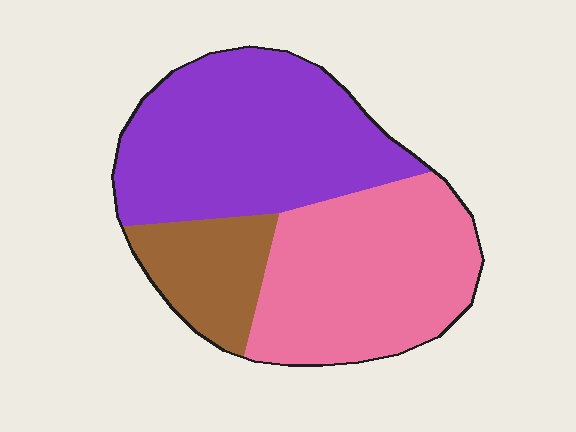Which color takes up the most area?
Purple, at roughly 45%.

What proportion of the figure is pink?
Pink covers roughly 40% of the figure.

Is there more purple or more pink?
Purple.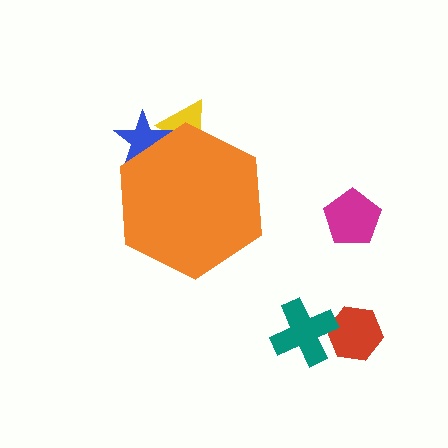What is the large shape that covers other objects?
An orange hexagon.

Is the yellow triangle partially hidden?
Yes, the yellow triangle is partially hidden behind the orange hexagon.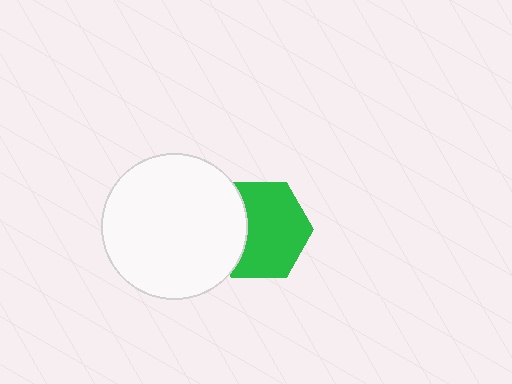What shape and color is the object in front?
The object in front is a white circle.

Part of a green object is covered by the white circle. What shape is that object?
It is a hexagon.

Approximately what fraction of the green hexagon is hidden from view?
Roughly 30% of the green hexagon is hidden behind the white circle.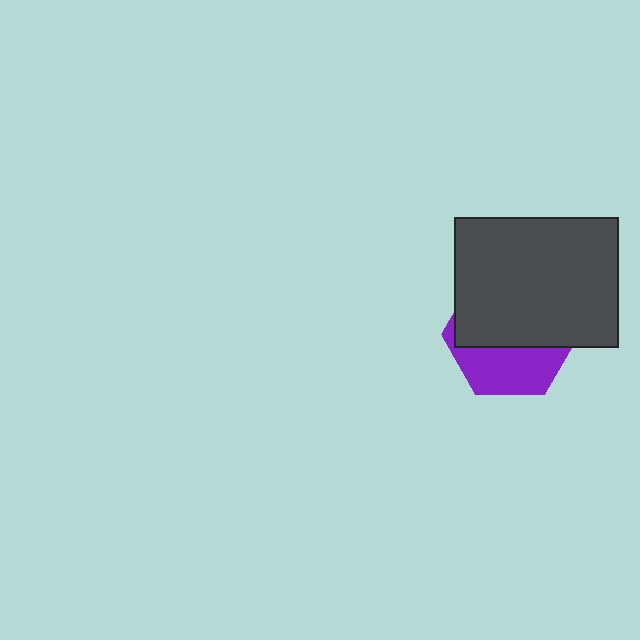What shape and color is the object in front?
The object in front is a dark gray rectangle.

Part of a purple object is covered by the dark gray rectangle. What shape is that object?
It is a hexagon.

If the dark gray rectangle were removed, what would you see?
You would see the complete purple hexagon.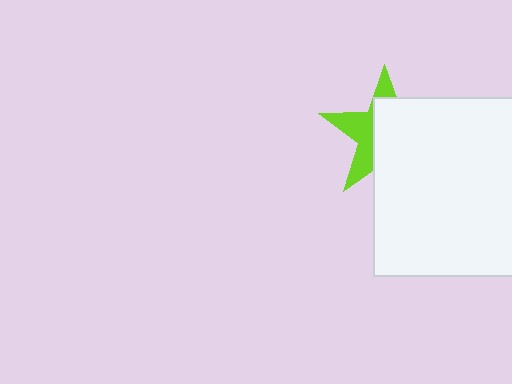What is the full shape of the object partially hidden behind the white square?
The partially hidden object is a lime star.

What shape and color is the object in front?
The object in front is a white square.